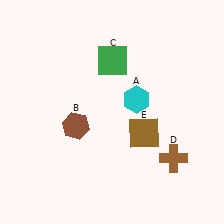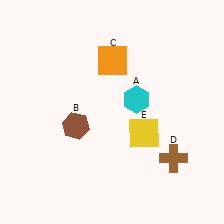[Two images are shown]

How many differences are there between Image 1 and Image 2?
There are 2 differences between the two images.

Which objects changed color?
C changed from green to orange. E changed from brown to yellow.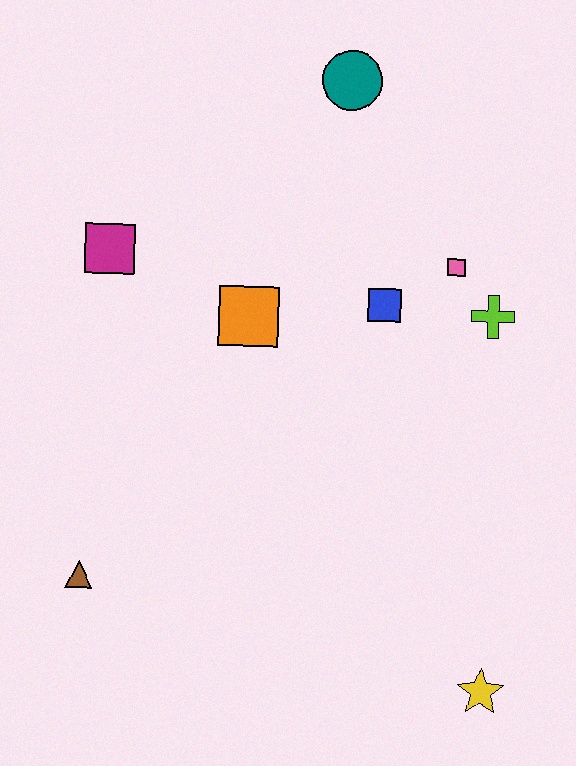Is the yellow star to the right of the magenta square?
Yes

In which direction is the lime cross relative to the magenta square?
The lime cross is to the right of the magenta square.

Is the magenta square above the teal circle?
No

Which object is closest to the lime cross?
The pink square is closest to the lime cross.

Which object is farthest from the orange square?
The yellow star is farthest from the orange square.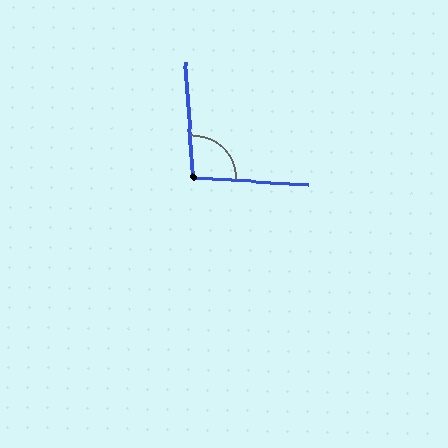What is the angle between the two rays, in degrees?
Approximately 98 degrees.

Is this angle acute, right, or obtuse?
It is obtuse.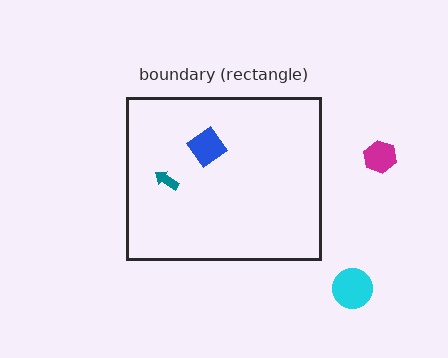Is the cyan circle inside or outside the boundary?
Outside.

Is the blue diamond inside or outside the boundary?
Inside.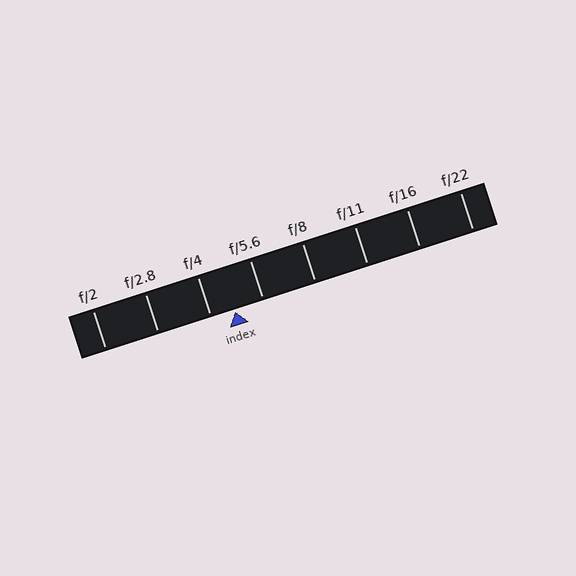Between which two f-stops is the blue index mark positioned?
The index mark is between f/4 and f/5.6.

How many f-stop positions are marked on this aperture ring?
There are 8 f-stop positions marked.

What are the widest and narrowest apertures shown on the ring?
The widest aperture shown is f/2 and the narrowest is f/22.